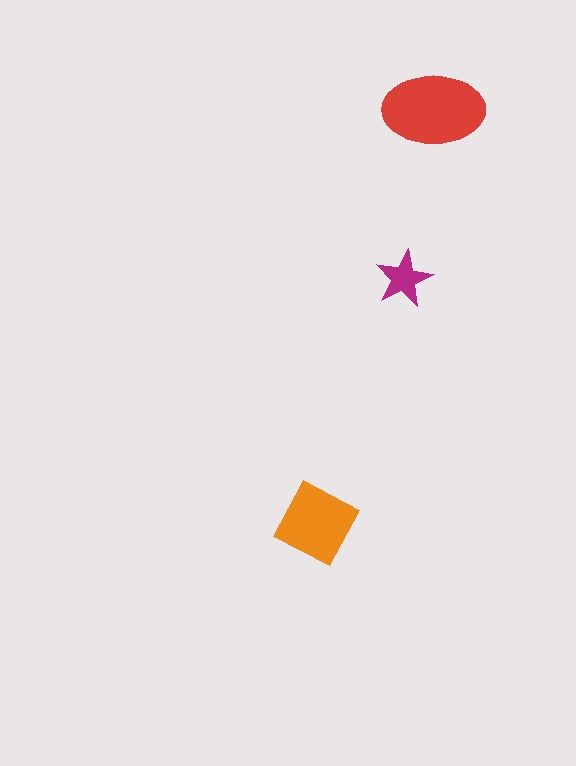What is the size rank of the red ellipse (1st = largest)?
1st.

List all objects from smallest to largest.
The magenta star, the orange diamond, the red ellipse.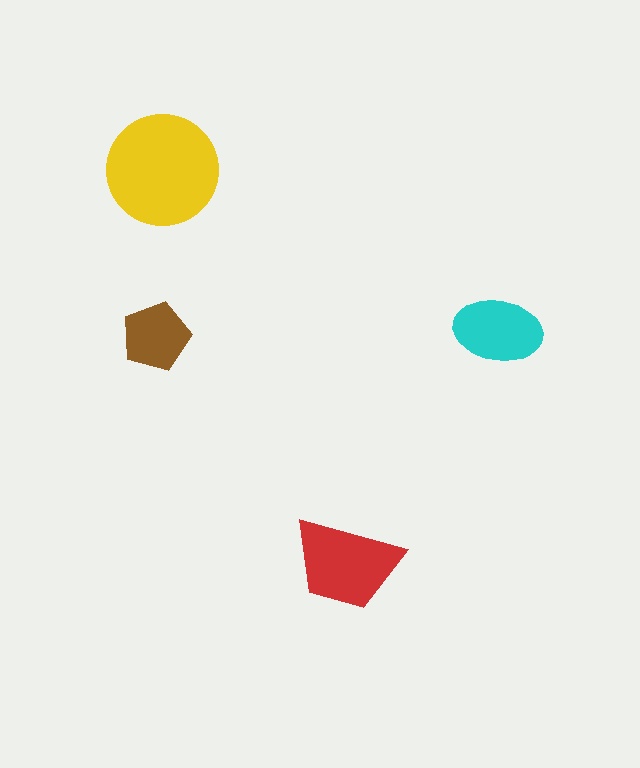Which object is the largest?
The yellow circle.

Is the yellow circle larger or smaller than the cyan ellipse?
Larger.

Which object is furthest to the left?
The brown pentagon is leftmost.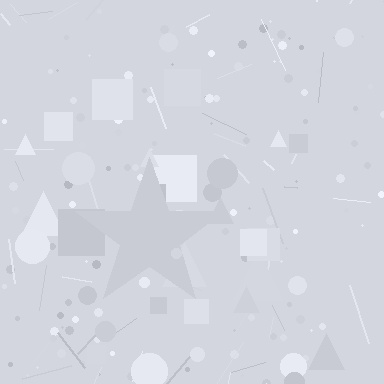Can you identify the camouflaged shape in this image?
The camouflaged shape is a star.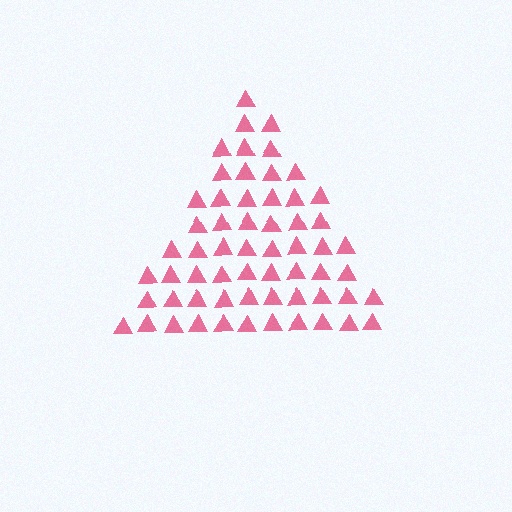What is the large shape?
The large shape is a triangle.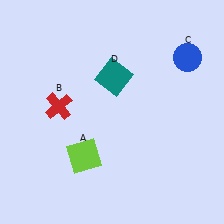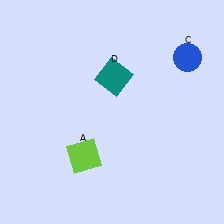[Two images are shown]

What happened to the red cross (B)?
The red cross (B) was removed in Image 2. It was in the top-left area of Image 1.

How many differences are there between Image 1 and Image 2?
There is 1 difference between the two images.